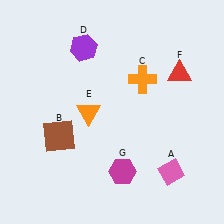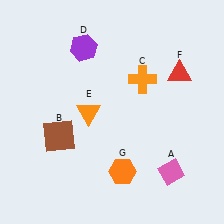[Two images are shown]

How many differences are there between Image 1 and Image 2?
There is 1 difference between the two images.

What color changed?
The hexagon (G) changed from magenta in Image 1 to orange in Image 2.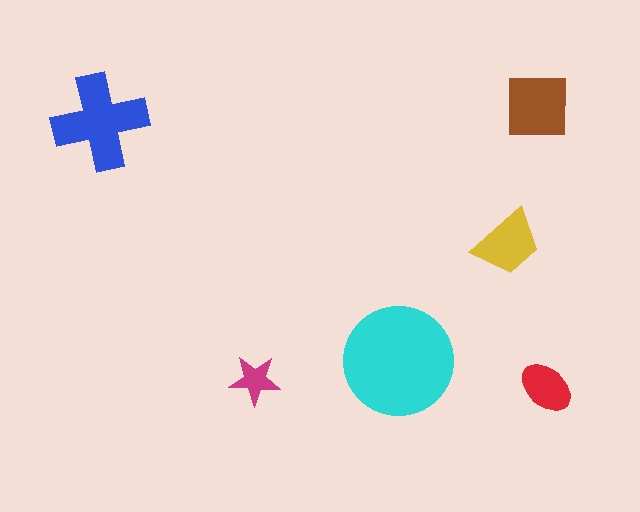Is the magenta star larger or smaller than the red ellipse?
Smaller.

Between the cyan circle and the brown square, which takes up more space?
The cyan circle.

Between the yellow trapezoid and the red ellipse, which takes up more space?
The yellow trapezoid.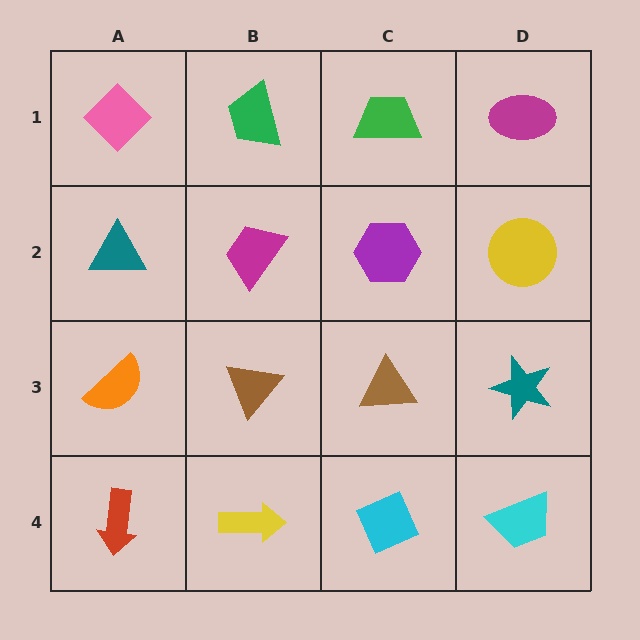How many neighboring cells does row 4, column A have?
2.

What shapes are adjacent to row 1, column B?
A magenta trapezoid (row 2, column B), a pink diamond (row 1, column A), a green trapezoid (row 1, column C).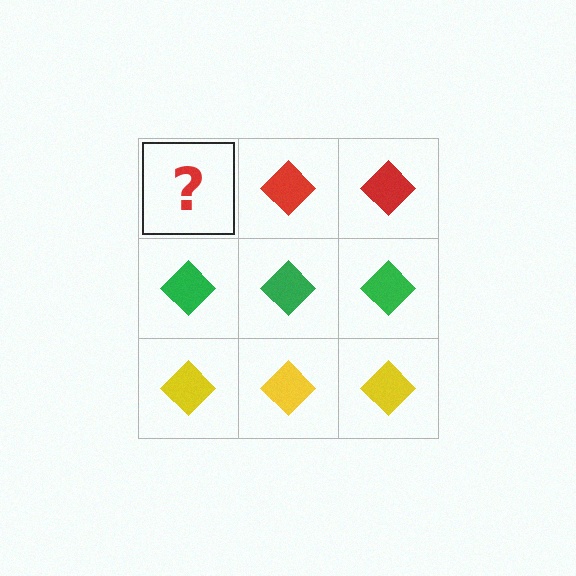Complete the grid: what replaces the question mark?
The question mark should be replaced with a red diamond.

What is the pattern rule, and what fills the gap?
The rule is that each row has a consistent color. The gap should be filled with a red diamond.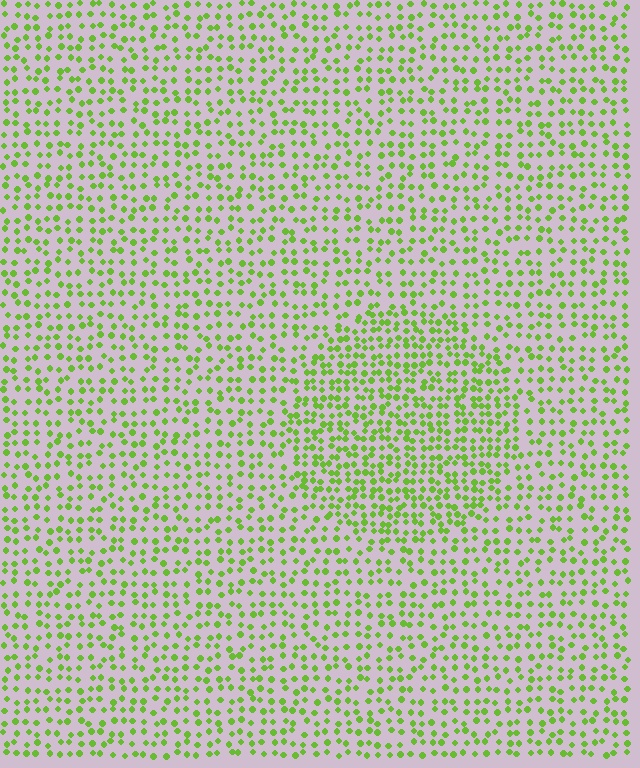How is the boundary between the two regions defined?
The boundary is defined by a change in element density (approximately 1.6x ratio). All elements are the same color, size, and shape.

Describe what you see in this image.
The image contains small lime elements arranged at two different densities. A circle-shaped region is visible where the elements are more densely packed than the surrounding area.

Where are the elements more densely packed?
The elements are more densely packed inside the circle boundary.